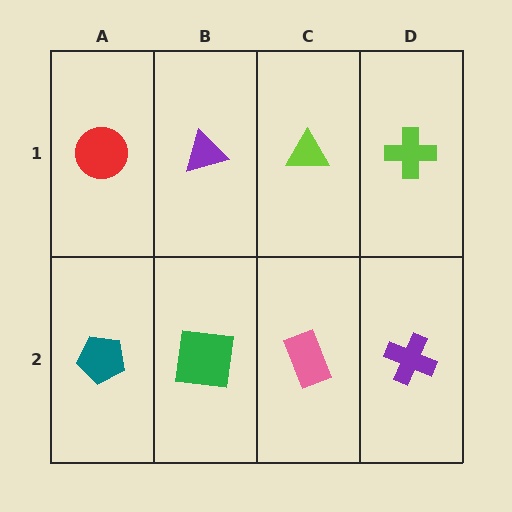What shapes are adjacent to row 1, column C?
A pink rectangle (row 2, column C), a purple triangle (row 1, column B), a lime cross (row 1, column D).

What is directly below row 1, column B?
A green square.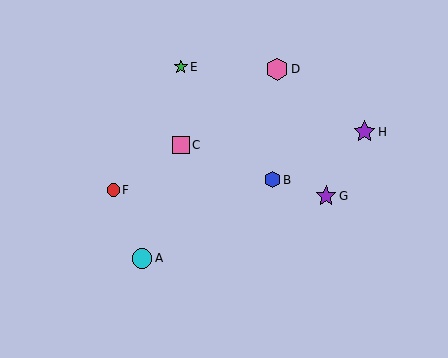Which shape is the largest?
The pink hexagon (labeled D) is the largest.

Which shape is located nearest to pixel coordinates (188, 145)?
The pink square (labeled C) at (181, 145) is nearest to that location.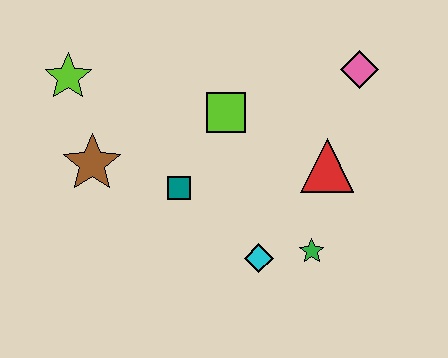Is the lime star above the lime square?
Yes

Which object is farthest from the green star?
The lime star is farthest from the green star.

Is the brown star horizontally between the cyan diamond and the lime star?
Yes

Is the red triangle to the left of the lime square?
No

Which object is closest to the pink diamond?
The red triangle is closest to the pink diamond.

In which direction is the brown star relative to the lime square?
The brown star is to the left of the lime square.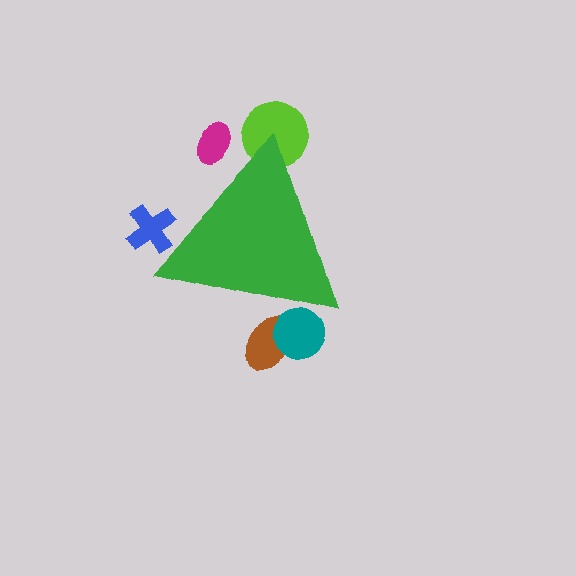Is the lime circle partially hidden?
Yes, the lime circle is partially hidden behind the green triangle.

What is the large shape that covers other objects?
A green triangle.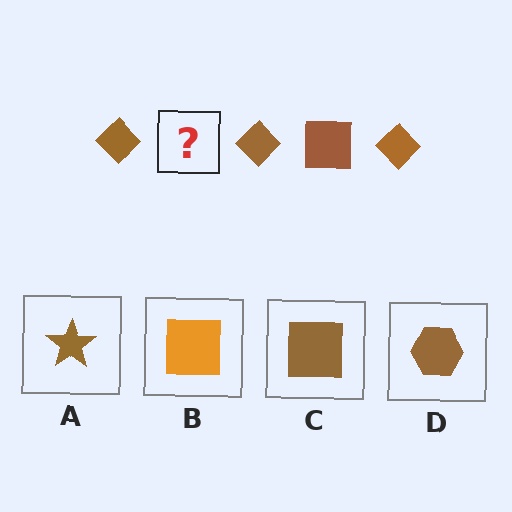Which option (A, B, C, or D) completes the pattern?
C.